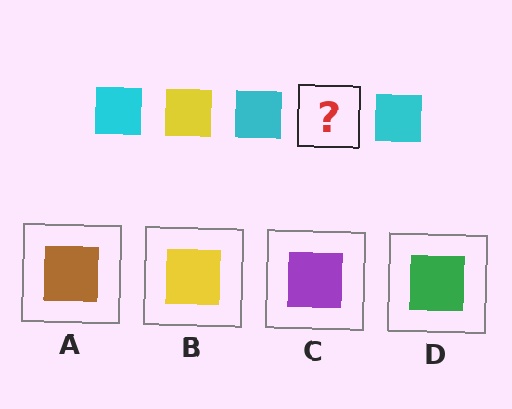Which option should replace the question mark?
Option B.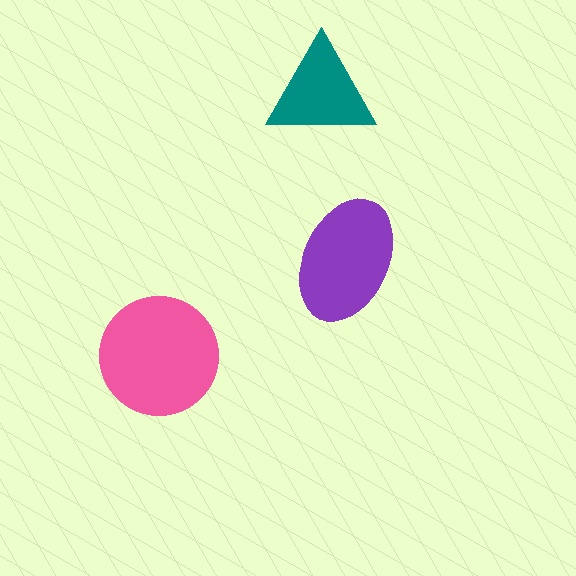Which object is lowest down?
The pink circle is bottommost.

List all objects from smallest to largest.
The teal triangle, the purple ellipse, the pink circle.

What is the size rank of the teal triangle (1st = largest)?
3rd.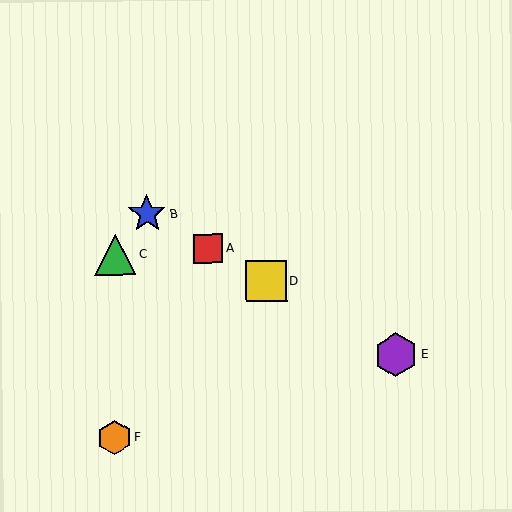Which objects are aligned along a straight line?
Objects A, B, D, E are aligned along a straight line.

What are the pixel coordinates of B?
Object B is at (147, 214).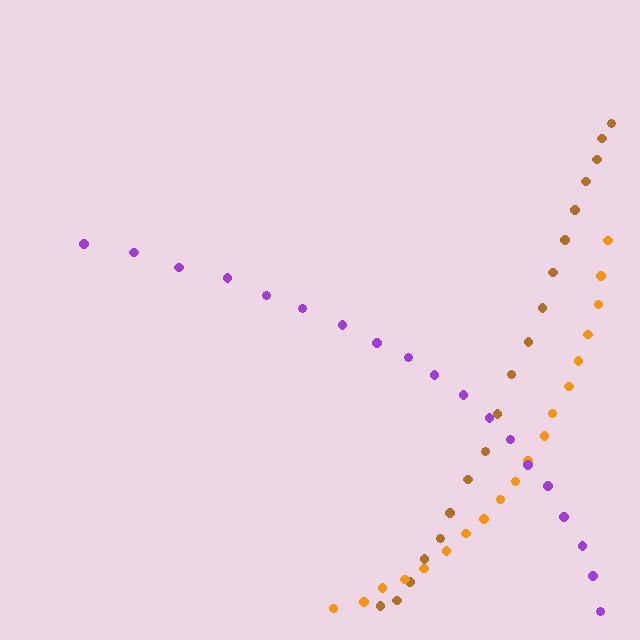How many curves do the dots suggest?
There are 3 distinct paths.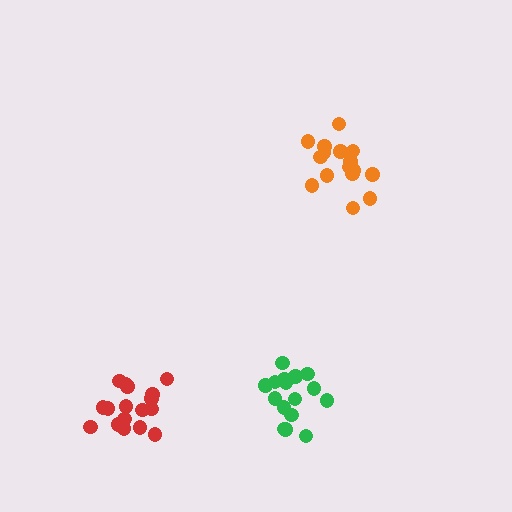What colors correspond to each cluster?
The clusters are colored: orange, green, red.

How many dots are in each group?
Group 1: 17 dots, Group 2: 16 dots, Group 3: 17 dots (50 total).